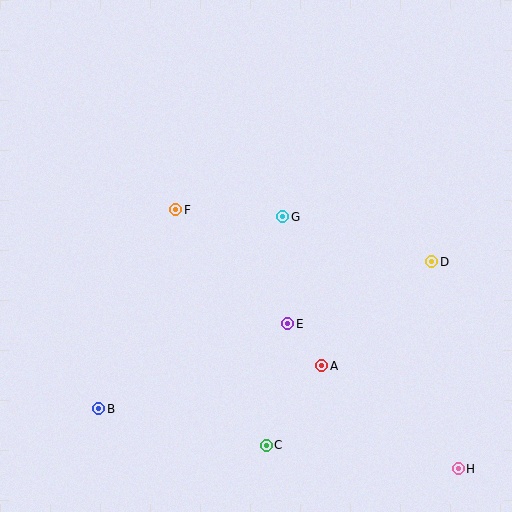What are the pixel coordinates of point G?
Point G is at (283, 217).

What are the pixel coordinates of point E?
Point E is at (287, 324).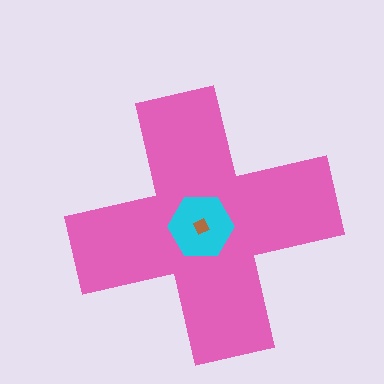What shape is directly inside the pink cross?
The cyan hexagon.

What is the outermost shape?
The pink cross.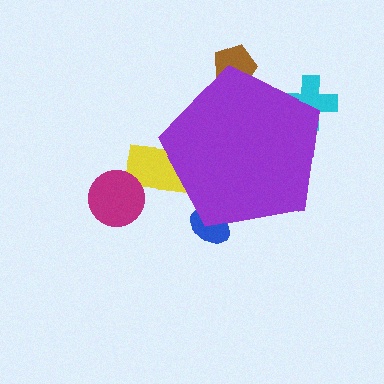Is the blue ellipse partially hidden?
Yes, the blue ellipse is partially hidden behind the purple pentagon.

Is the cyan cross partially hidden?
Yes, the cyan cross is partially hidden behind the purple pentagon.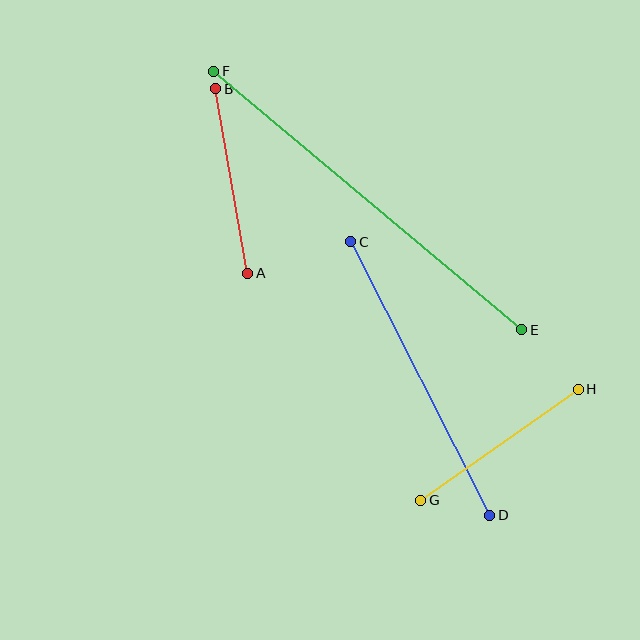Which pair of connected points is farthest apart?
Points E and F are farthest apart.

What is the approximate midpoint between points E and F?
The midpoint is at approximately (368, 201) pixels.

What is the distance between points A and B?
The distance is approximately 187 pixels.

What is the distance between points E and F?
The distance is approximately 402 pixels.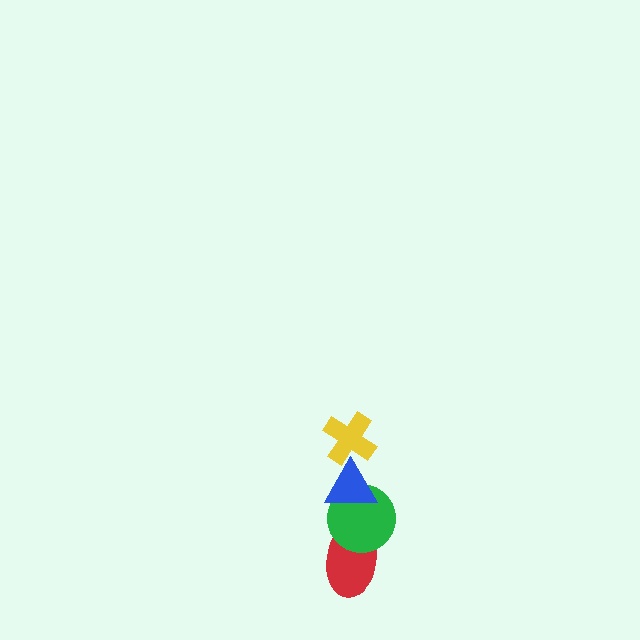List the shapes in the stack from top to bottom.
From top to bottom: the yellow cross, the blue triangle, the green circle, the red ellipse.